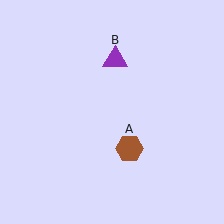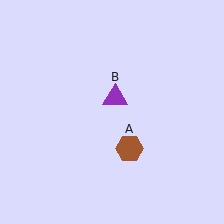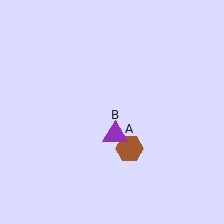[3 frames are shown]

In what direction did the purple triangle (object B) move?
The purple triangle (object B) moved down.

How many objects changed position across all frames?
1 object changed position: purple triangle (object B).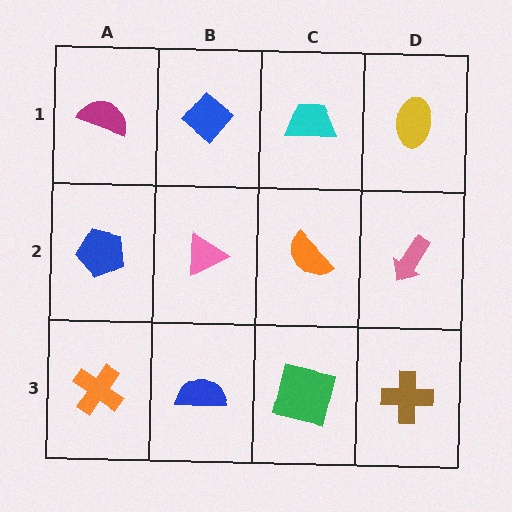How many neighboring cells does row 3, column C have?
3.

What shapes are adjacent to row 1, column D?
A pink arrow (row 2, column D), a cyan trapezoid (row 1, column C).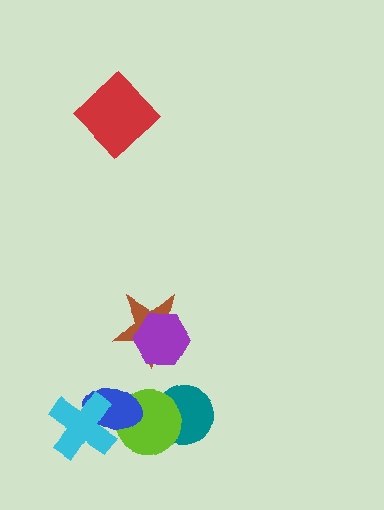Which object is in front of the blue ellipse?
The cyan cross is in front of the blue ellipse.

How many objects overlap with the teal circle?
1 object overlaps with the teal circle.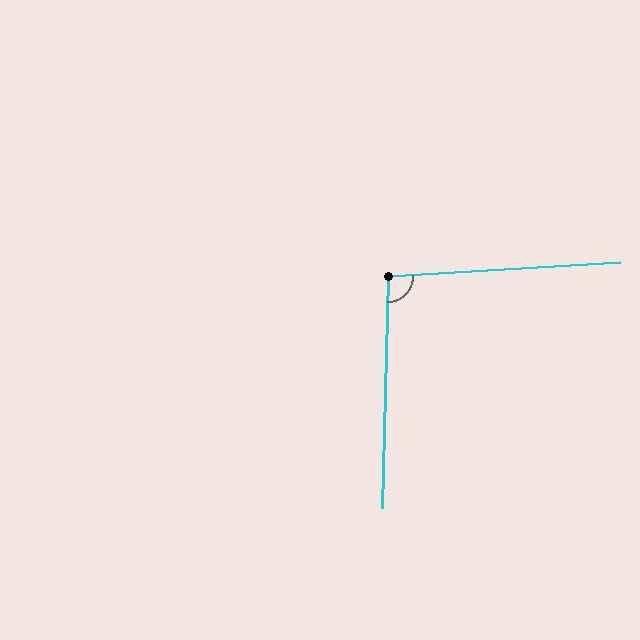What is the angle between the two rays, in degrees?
Approximately 95 degrees.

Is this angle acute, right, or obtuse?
It is approximately a right angle.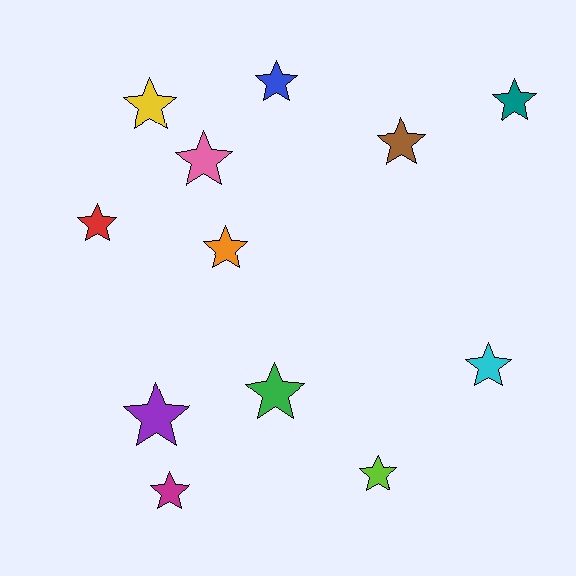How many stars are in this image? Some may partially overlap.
There are 12 stars.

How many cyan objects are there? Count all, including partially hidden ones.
There is 1 cyan object.